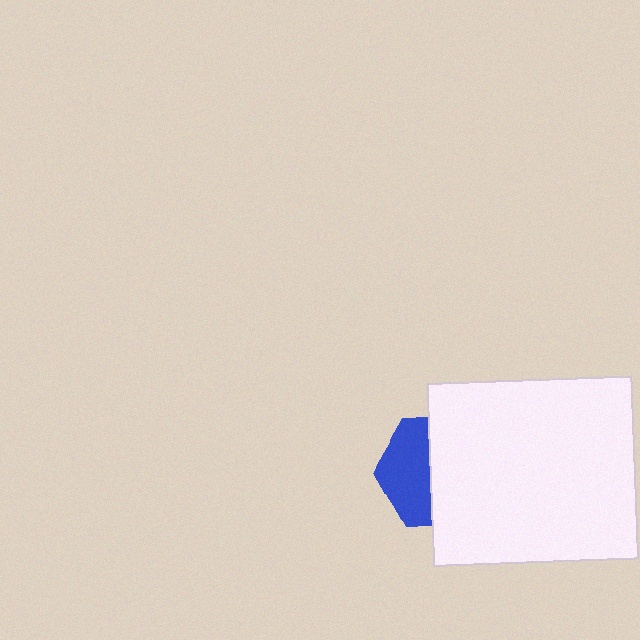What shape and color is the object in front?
The object in front is a white rectangle.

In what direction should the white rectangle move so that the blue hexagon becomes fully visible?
The white rectangle should move right. That is the shortest direction to clear the overlap and leave the blue hexagon fully visible.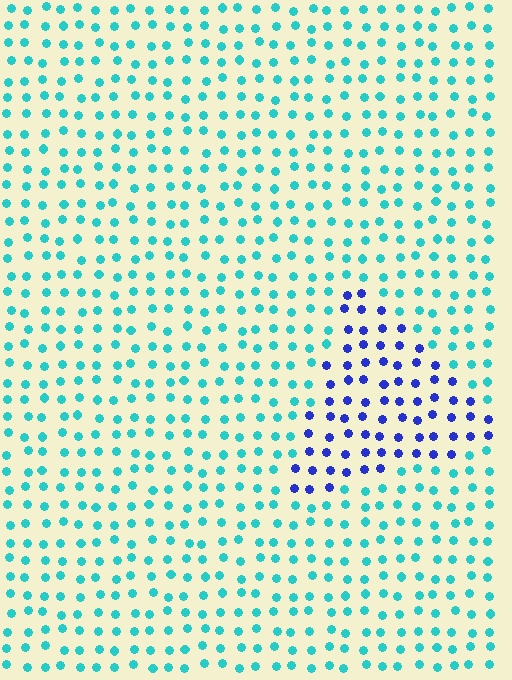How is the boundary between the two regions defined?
The boundary is defined purely by a slight shift in hue (about 58 degrees). Spacing, size, and orientation are identical on both sides.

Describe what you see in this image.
The image is filled with small cyan elements in a uniform arrangement. A triangle-shaped region is visible where the elements are tinted to a slightly different hue, forming a subtle color boundary.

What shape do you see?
I see a triangle.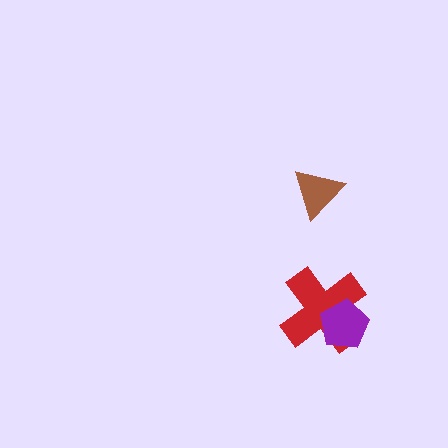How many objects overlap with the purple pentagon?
1 object overlaps with the purple pentagon.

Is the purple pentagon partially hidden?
No, no other shape covers it.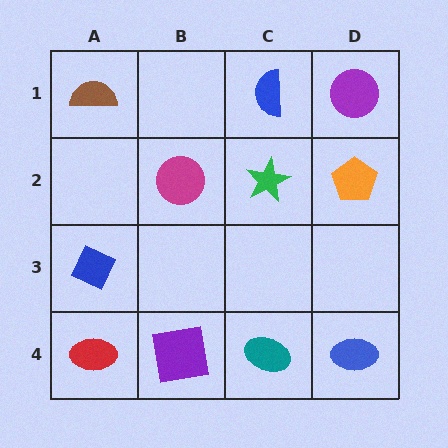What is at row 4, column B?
A purple square.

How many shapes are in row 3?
1 shape.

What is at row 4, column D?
A blue ellipse.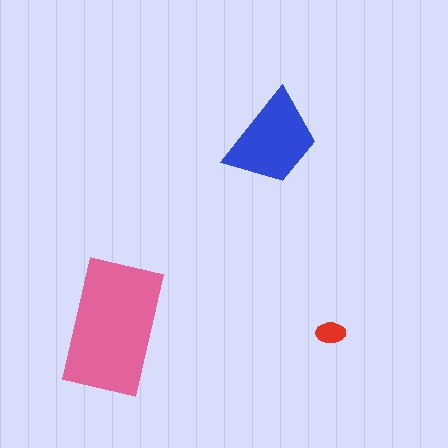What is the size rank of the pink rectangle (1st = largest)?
1st.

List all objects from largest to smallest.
The pink rectangle, the blue trapezoid, the red ellipse.